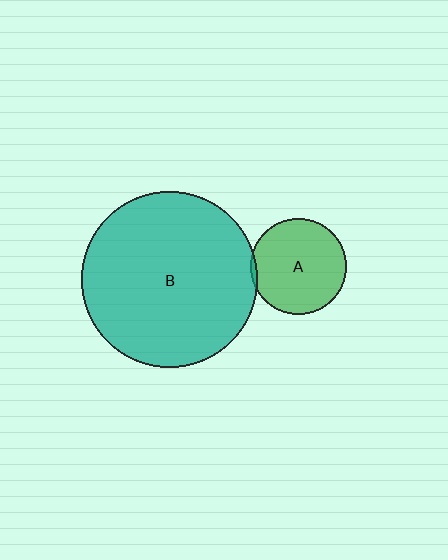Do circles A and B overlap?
Yes.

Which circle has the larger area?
Circle B (teal).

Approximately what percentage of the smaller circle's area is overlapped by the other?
Approximately 5%.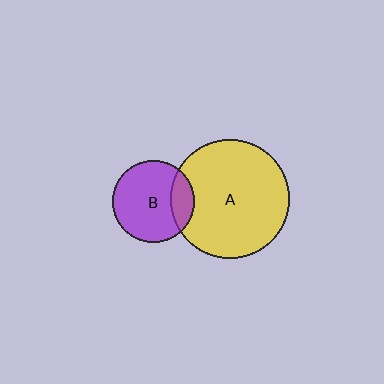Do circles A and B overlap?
Yes.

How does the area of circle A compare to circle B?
Approximately 2.1 times.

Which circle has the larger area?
Circle A (yellow).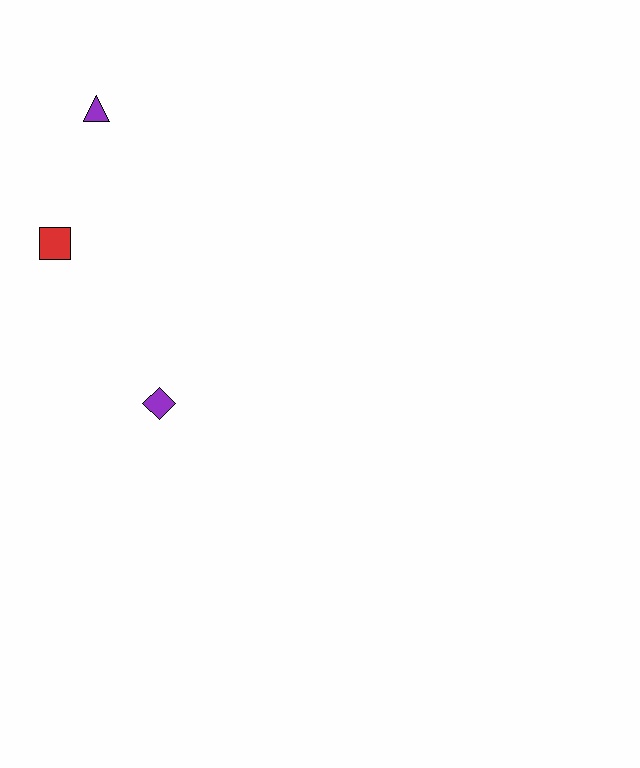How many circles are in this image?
There are no circles.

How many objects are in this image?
There are 3 objects.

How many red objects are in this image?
There is 1 red object.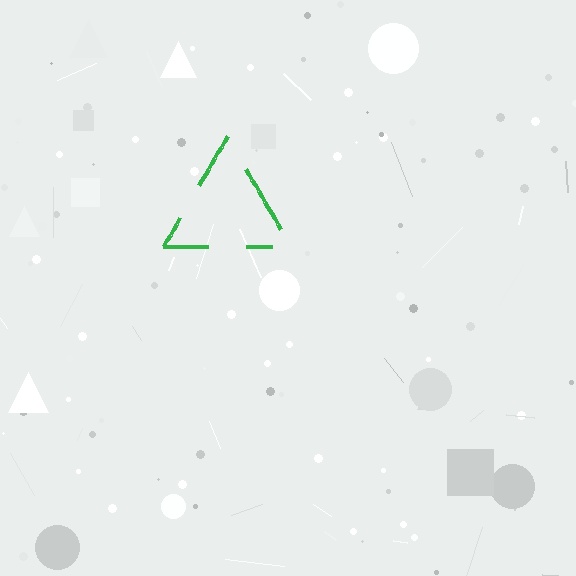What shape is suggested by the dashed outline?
The dashed outline suggests a triangle.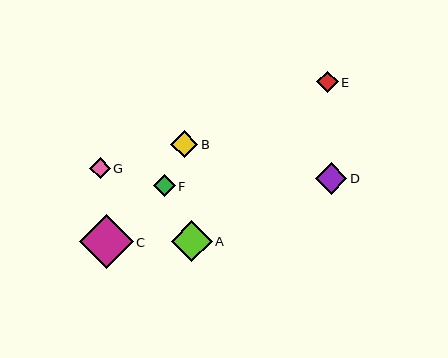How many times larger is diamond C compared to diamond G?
Diamond C is approximately 2.7 times the size of diamond G.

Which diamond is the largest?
Diamond C is the largest with a size of approximately 54 pixels.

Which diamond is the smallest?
Diamond G is the smallest with a size of approximately 20 pixels.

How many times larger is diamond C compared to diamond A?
Diamond C is approximately 1.3 times the size of diamond A.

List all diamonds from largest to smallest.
From largest to smallest: C, A, D, B, F, E, G.